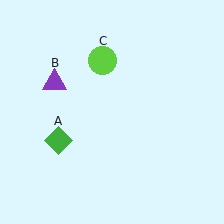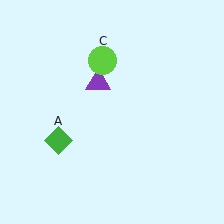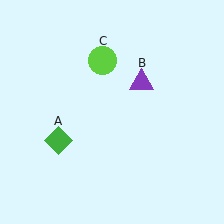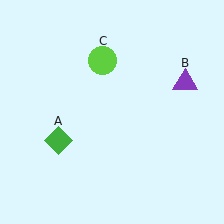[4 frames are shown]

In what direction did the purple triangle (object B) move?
The purple triangle (object B) moved right.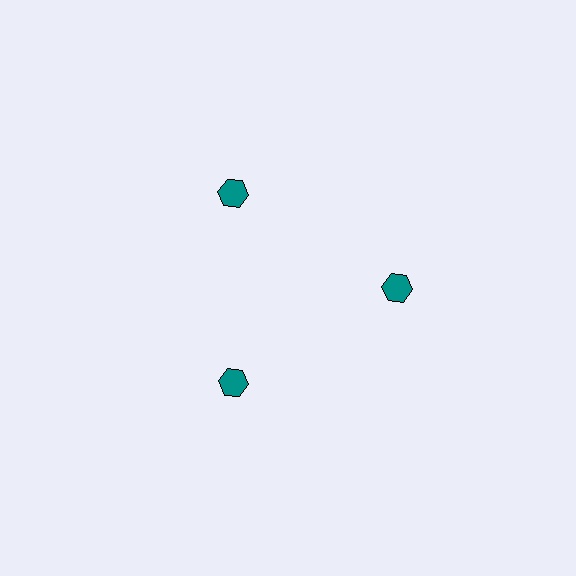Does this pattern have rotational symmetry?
Yes, this pattern has 3-fold rotational symmetry. It looks the same after rotating 120 degrees around the center.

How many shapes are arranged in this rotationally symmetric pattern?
There are 3 shapes, arranged in 3 groups of 1.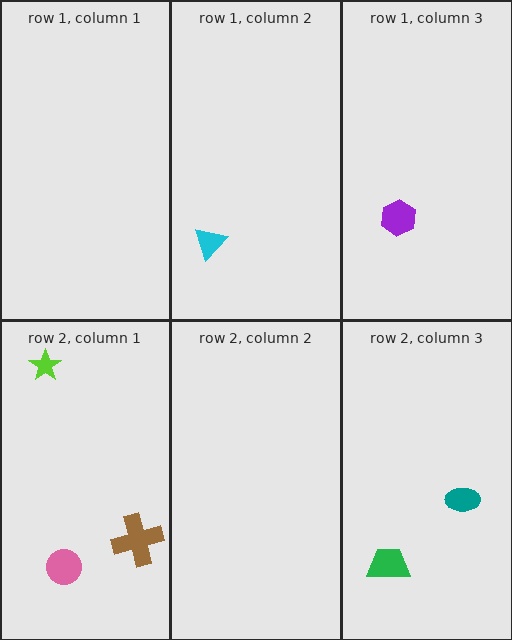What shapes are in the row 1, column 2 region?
The cyan triangle.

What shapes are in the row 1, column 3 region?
The purple hexagon.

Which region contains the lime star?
The row 2, column 1 region.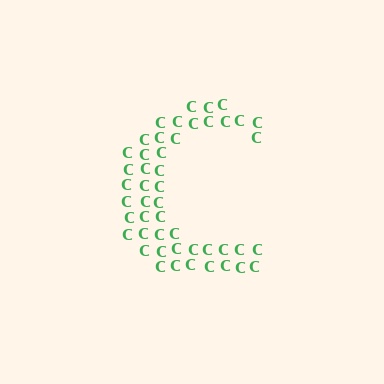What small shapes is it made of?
It is made of small letter C's.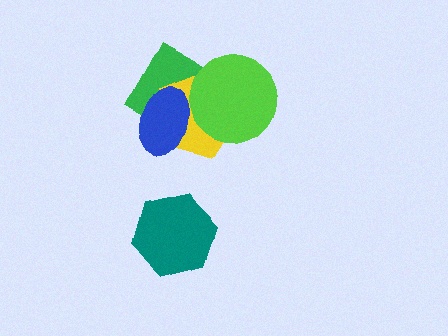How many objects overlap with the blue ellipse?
2 objects overlap with the blue ellipse.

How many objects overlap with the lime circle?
2 objects overlap with the lime circle.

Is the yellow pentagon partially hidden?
Yes, it is partially covered by another shape.